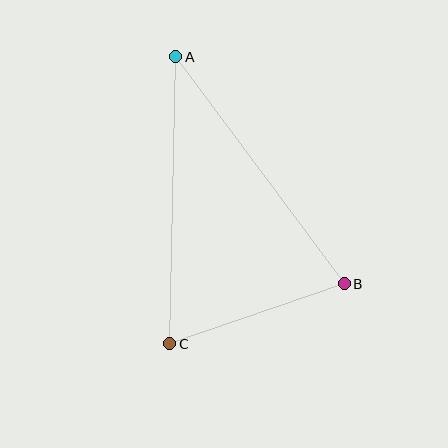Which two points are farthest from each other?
Points A and C are farthest from each other.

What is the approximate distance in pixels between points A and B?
The distance between A and B is approximately 283 pixels.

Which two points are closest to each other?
Points B and C are closest to each other.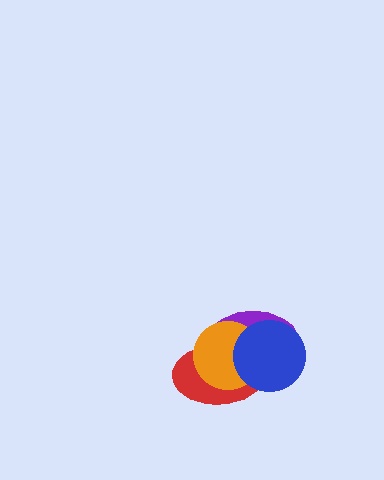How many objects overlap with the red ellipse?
3 objects overlap with the red ellipse.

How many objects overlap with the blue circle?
3 objects overlap with the blue circle.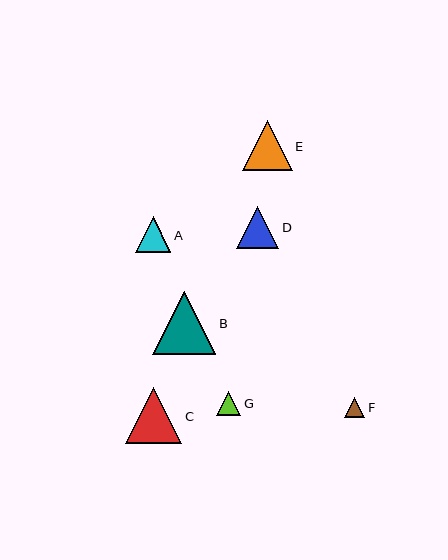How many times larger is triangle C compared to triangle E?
Triangle C is approximately 1.1 times the size of triangle E.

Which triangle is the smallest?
Triangle F is the smallest with a size of approximately 20 pixels.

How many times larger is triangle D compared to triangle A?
Triangle D is approximately 1.2 times the size of triangle A.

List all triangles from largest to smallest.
From largest to smallest: B, C, E, D, A, G, F.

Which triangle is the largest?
Triangle B is the largest with a size of approximately 63 pixels.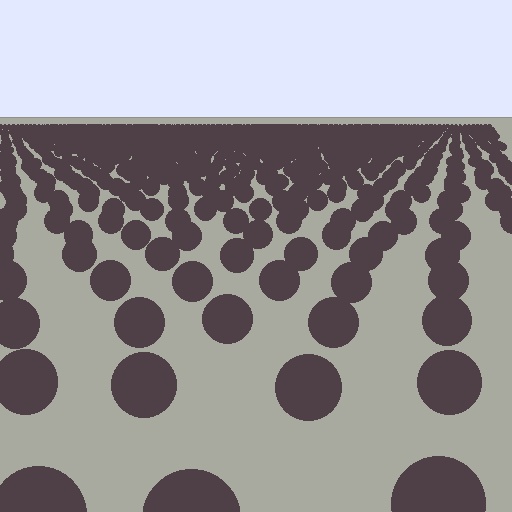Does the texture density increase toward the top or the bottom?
Density increases toward the top.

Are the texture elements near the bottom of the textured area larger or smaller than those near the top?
Larger. Near the bottom, elements are closer to the viewer and appear at a bigger on-screen size.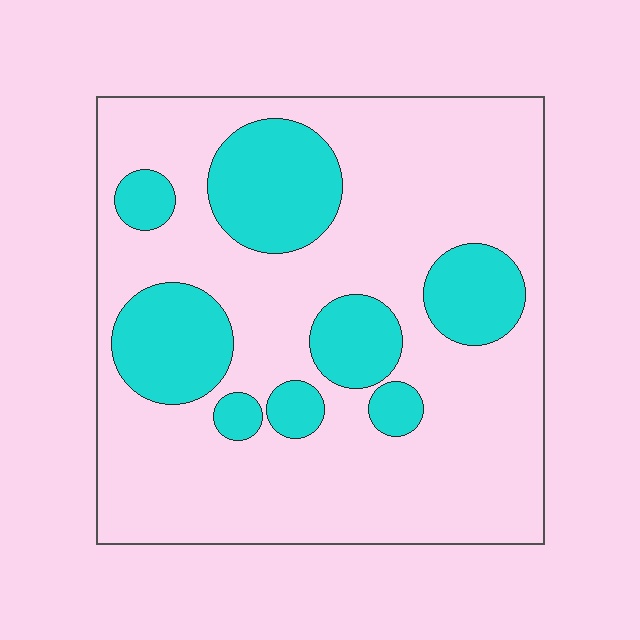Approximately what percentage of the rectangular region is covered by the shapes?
Approximately 25%.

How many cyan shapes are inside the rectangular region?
8.